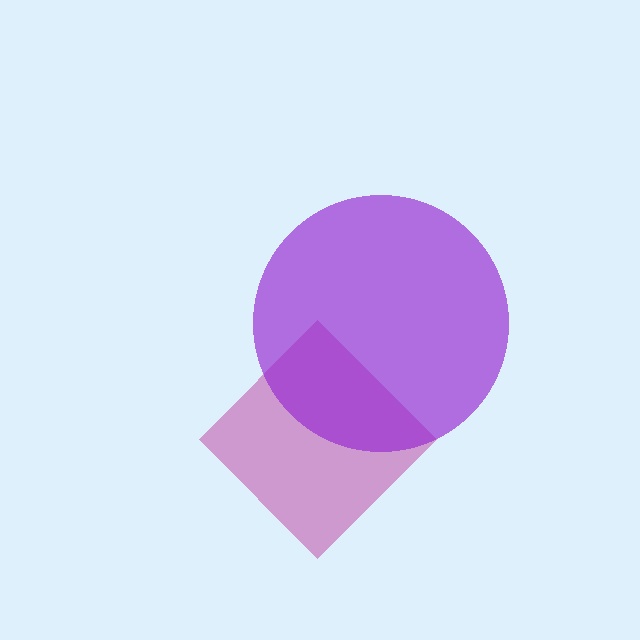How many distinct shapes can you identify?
There are 2 distinct shapes: a magenta diamond, a purple circle.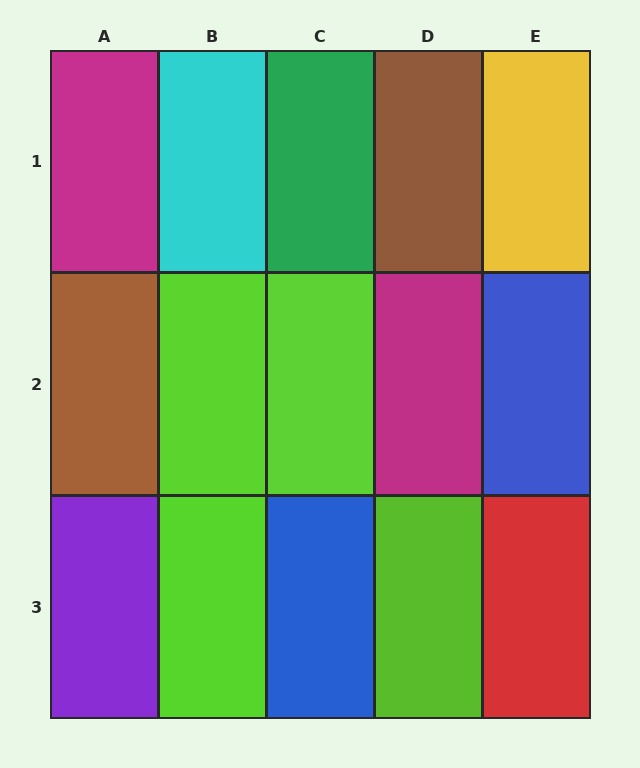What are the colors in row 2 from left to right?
Brown, lime, lime, magenta, blue.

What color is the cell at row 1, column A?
Magenta.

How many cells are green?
1 cell is green.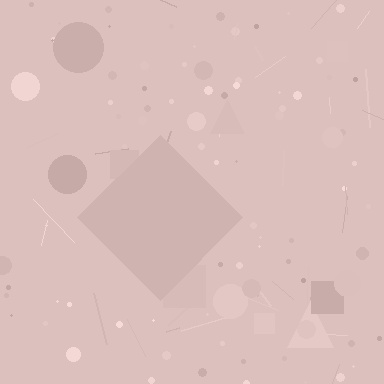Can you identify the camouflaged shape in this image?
The camouflaged shape is a diamond.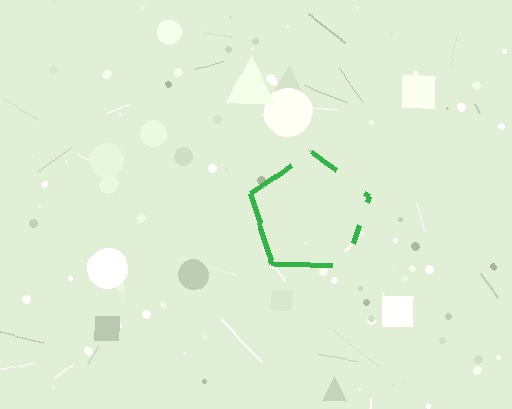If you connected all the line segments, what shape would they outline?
They would outline a pentagon.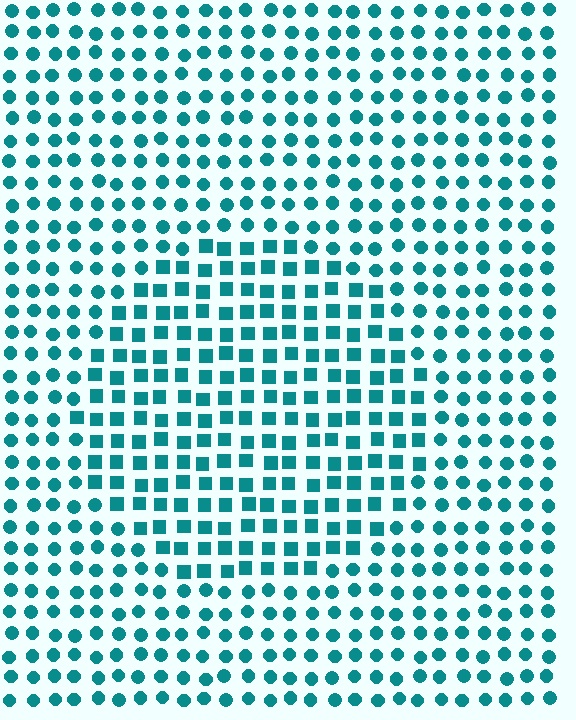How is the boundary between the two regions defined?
The boundary is defined by a change in element shape: squares inside vs. circles outside. All elements share the same color and spacing.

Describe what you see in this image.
The image is filled with small teal elements arranged in a uniform grid. A circle-shaped region contains squares, while the surrounding area contains circles. The boundary is defined purely by the change in element shape.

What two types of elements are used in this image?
The image uses squares inside the circle region and circles outside it.